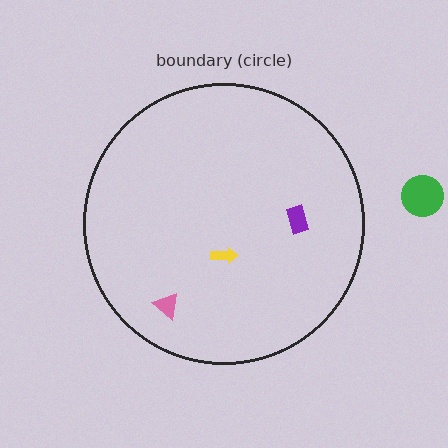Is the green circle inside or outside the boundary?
Outside.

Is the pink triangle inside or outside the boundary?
Inside.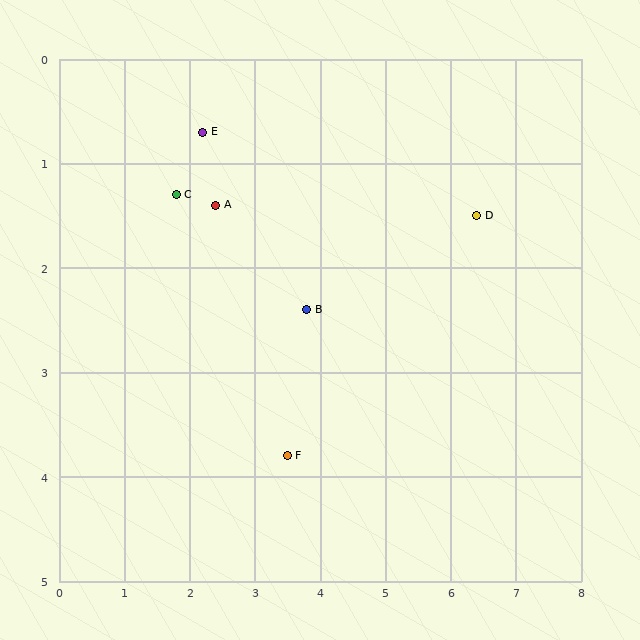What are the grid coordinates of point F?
Point F is at approximately (3.5, 3.8).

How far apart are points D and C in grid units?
Points D and C are about 4.6 grid units apart.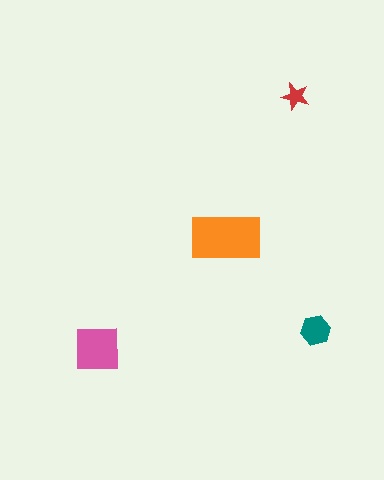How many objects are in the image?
There are 4 objects in the image.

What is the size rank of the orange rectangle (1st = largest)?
1st.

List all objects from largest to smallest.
The orange rectangle, the pink square, the teal hexagon, the red star.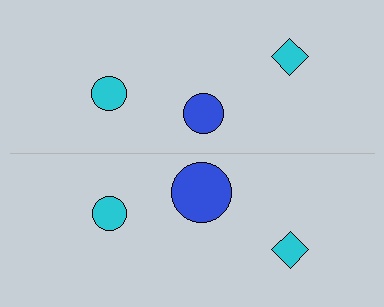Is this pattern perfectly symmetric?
No, the pattern is not perfectly symmetric. The blue circle on the bottom side has a different size than its mirror counterpart.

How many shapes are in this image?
There are 6 shapes in this image.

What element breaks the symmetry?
The blue circle on the bottom side has a different size than its mirror counterpart.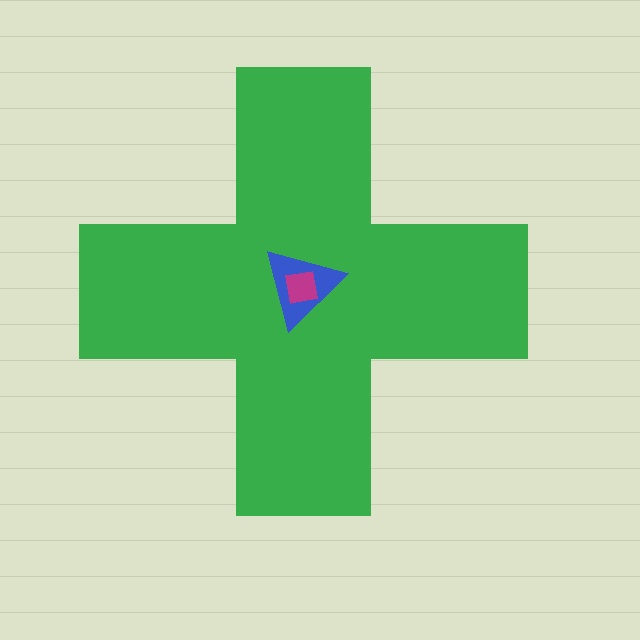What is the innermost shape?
The magenta square.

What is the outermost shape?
The green cross.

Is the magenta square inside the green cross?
Yes.